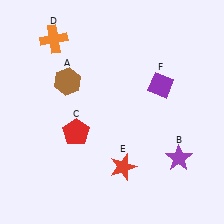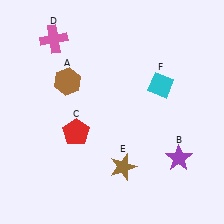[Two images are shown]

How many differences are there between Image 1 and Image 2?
There are 3 differences between the two images.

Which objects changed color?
D changed from orange to pink. E changed from red to brown. F changed from purple to cyan.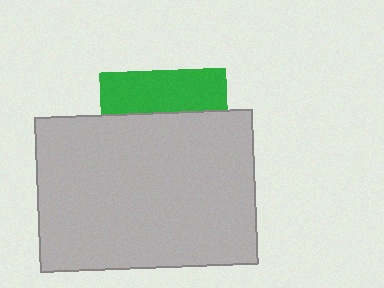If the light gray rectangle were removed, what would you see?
You would see the complete green square.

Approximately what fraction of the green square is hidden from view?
Roughly 67% of the green square is hidden behind the light gray rectangle.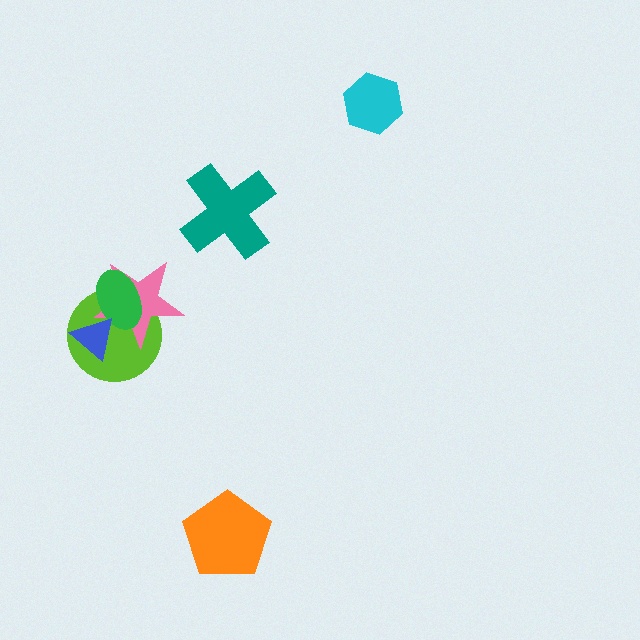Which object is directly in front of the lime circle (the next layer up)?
The pink star is directly in front of the lime circle.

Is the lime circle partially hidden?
Yes, it is partially covered by another shape.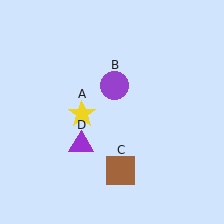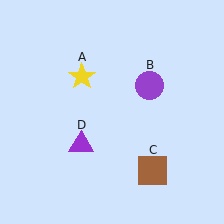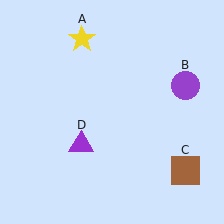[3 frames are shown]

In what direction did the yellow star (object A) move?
The yellow star (object A) moved up.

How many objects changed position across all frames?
3 objects changed position: yellow star (object A), purple circle (object B), brown square (object C).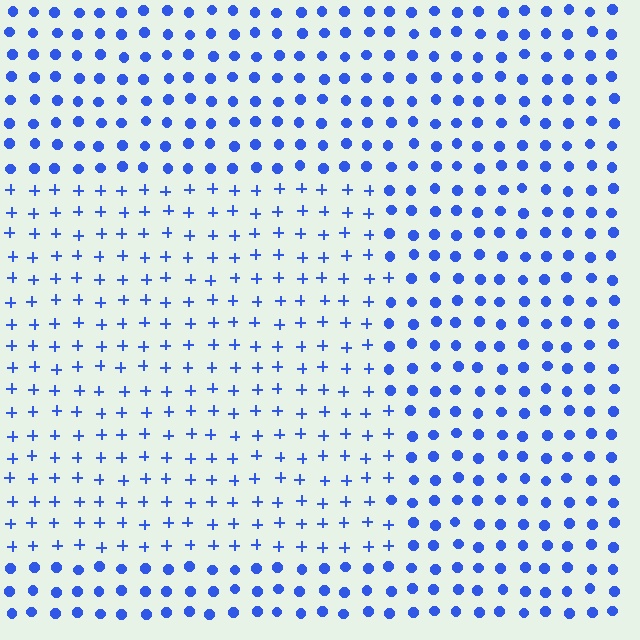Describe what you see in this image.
The image is filled with small blue elements arranged in a uniform grid. A rectangle-shaped region contains plus signs, while the surrounding area contains circles. The boundary is defined purely by the change in element shape.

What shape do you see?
I see a rectangle.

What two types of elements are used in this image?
The image uses plus signs inside the rectangle region and circles outside it.